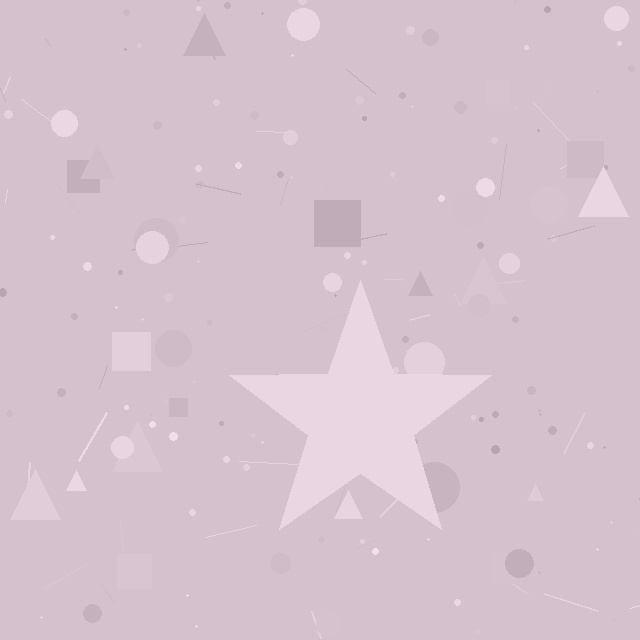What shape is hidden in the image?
A star is hidden in the image.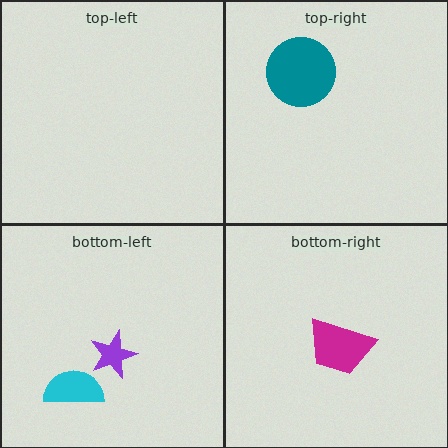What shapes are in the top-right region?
The teal circle.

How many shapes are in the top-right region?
1.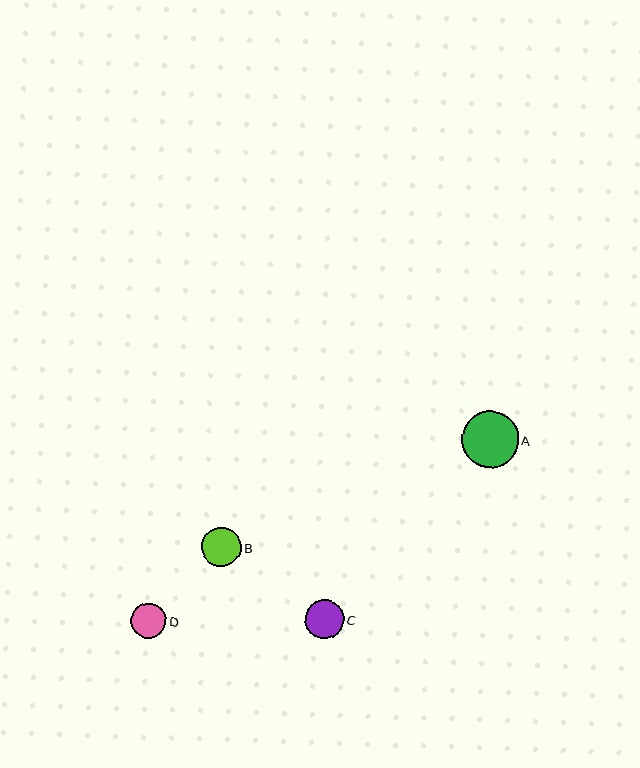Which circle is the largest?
Circle A is the largest with a size of approximately 57 pixels.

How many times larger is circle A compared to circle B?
Circle A is approximately 1.4 times the size of circle B.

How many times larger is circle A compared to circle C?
Circle A is approximately 1.5 times the size of circle C.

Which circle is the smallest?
Circle D is the smallest with a size of approximately 36 pixels.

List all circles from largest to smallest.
From largest to smallest: A, B, C, D.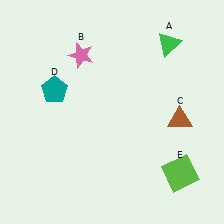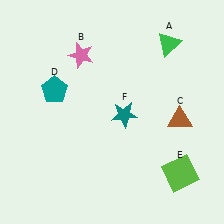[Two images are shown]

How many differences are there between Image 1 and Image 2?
There is 1 difference between the two images.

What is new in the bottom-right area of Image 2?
A teal star (F) was added in the bottom-right area of Image 2.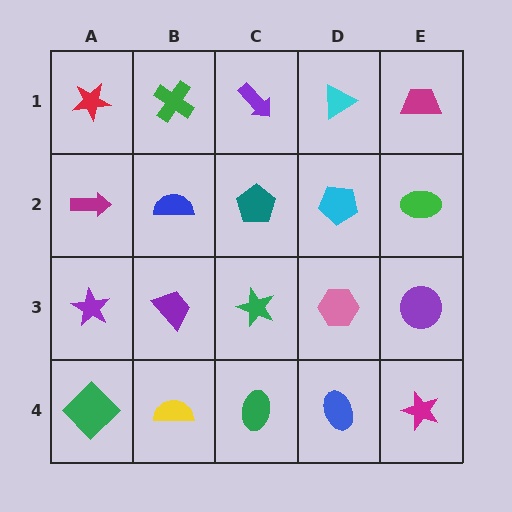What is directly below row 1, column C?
A teal pentagon.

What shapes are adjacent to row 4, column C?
A green star (row 3, column C), a yellow semicircle (row 4, column B), a blue ellipse (row 4, column D).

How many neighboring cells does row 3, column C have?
4.